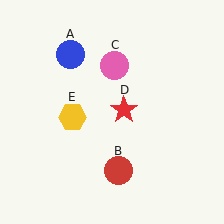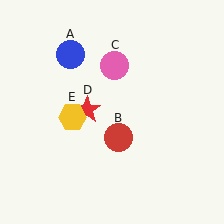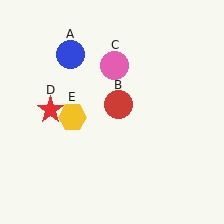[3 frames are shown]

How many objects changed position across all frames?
2 objects changed position: red circle (object B), red star (object D).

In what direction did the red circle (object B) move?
The red circle (object B) moved up.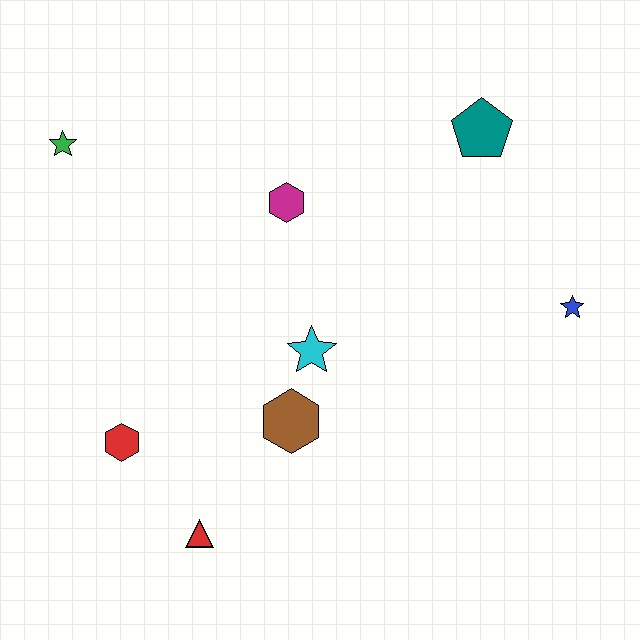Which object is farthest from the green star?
The blue star is farthest from the green star.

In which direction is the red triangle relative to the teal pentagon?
The red triangle is below the teal pentagon.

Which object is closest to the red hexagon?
The red triangle is closest to the red hexagon.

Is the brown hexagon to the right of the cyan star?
No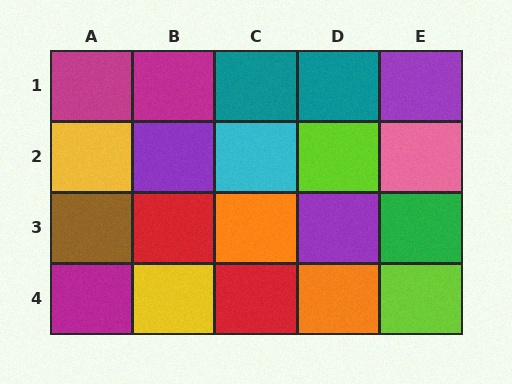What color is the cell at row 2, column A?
Yellow.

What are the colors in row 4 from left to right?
Magenta, yellow, red, orange, lime.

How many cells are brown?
1 cell is brown.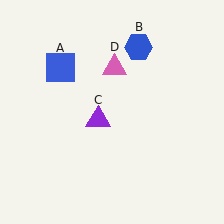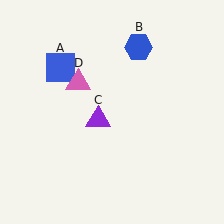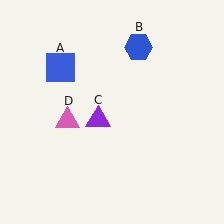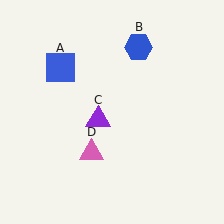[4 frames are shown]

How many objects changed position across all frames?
1 object changed position: pink triangle (object D).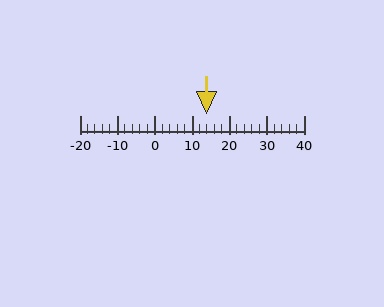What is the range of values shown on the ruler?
The ruler shows values from -20 to 40.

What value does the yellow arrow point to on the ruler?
The yellow arrow points to approximately 14.